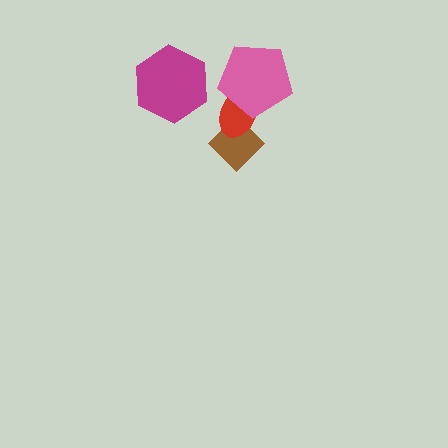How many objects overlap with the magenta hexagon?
0 objects overlap with the magenta hexagon.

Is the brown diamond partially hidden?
Yes, it is partially covered by another shape.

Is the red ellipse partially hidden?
Yes, it is partially covered by another shape.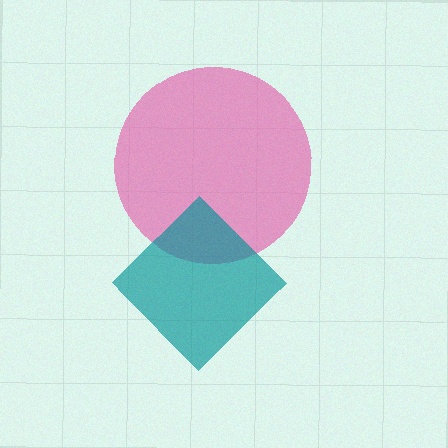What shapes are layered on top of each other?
The layered shapes are: a pink circle, a teal diamond.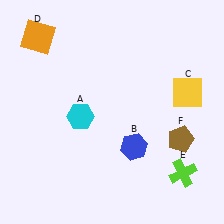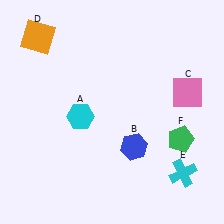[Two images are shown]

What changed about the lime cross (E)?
In Image 1, E is lime. In Image 2, it changed to cyan.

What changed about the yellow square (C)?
In Image 1, C is yellow. In Image 2, it changed to pink.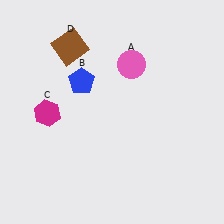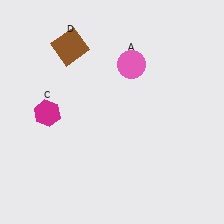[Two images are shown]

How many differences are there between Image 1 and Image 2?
There is 1 difference between the two images.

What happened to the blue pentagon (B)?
The blue pentagon (B) was removed in Image 2. It was in the top-left area of Image 1.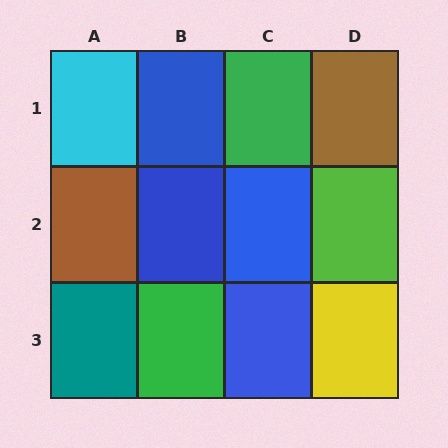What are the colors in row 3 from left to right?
Teal, green, blue, yellow.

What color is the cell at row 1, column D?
Brown.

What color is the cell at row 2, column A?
Brown.